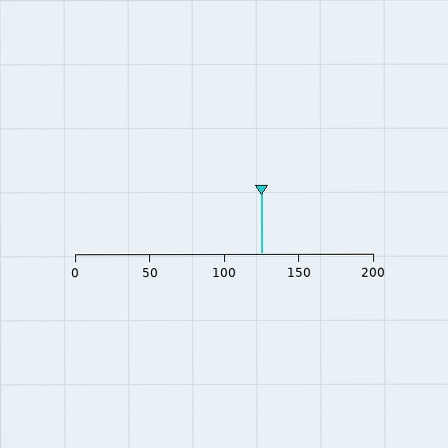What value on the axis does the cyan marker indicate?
The marker indicates approximately 125.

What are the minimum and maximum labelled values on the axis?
The axis runs from 0 to 200.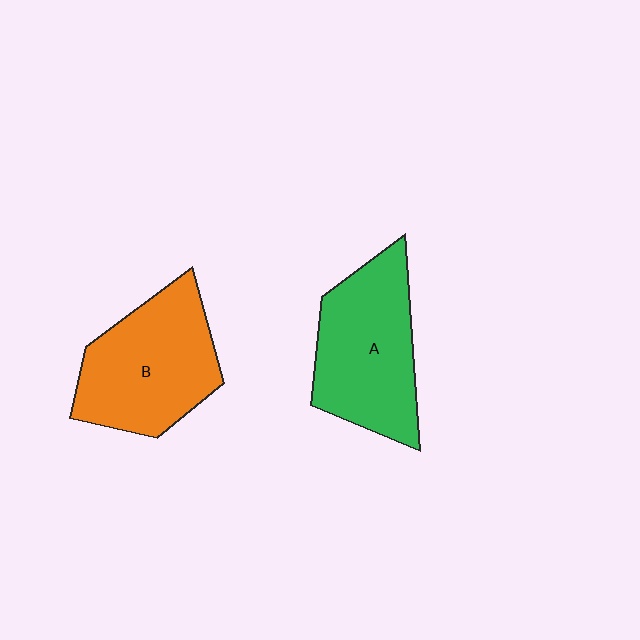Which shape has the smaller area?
Shape A (green).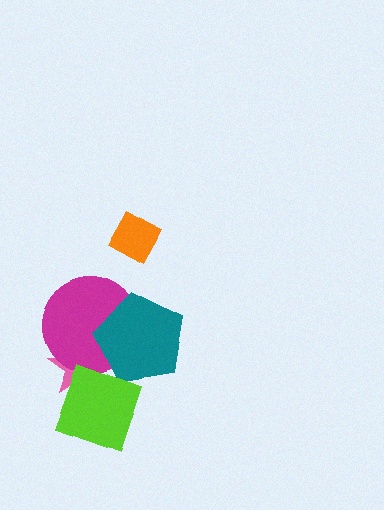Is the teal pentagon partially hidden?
Yes, it is partially covered by another shape.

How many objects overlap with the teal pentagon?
3 objects overlap with the teal pentagon.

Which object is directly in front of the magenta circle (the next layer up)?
The teal pentagon is directly in front of the magenta circle.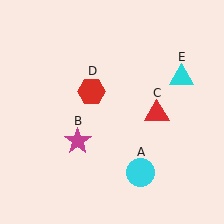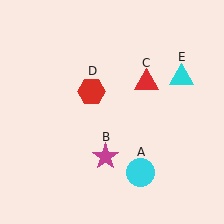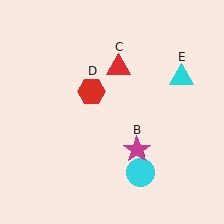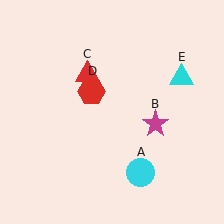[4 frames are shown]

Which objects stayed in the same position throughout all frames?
Cyan circle (object A) and red hexagon (object D) and cyan triangle (object E) remained stationary.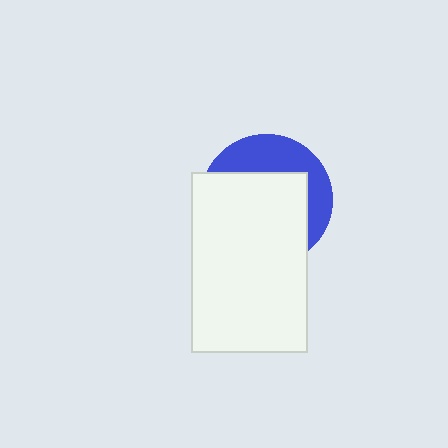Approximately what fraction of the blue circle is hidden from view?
Roughly 65% of the blue circle is hidden behind the white rectangle.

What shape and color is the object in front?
The object in front is a white rectangle.